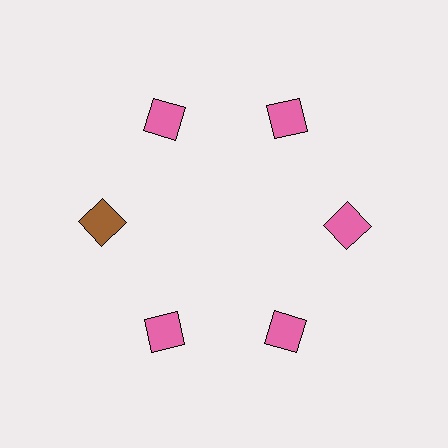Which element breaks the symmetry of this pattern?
The brown diamond at roughly the 9 o'clock position breaks the symmetry. All other shapes are pink diamonds.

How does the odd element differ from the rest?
It has a different color: brown instead of pink.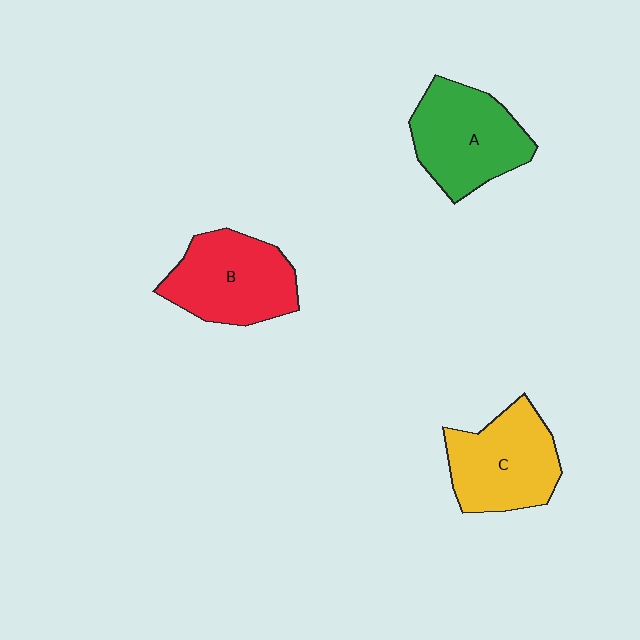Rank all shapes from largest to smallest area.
From largest to smallest: A (green), B (red), C (yellow).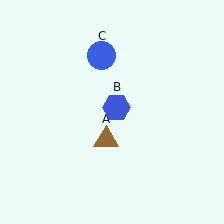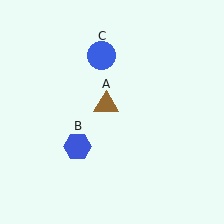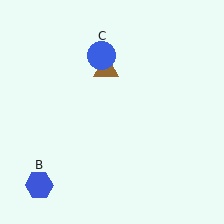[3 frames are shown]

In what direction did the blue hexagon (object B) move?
The blue hexagon (object B) moved down and to the left.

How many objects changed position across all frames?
2 objects changed position: brown triangle (object A), blue hexagon (object B).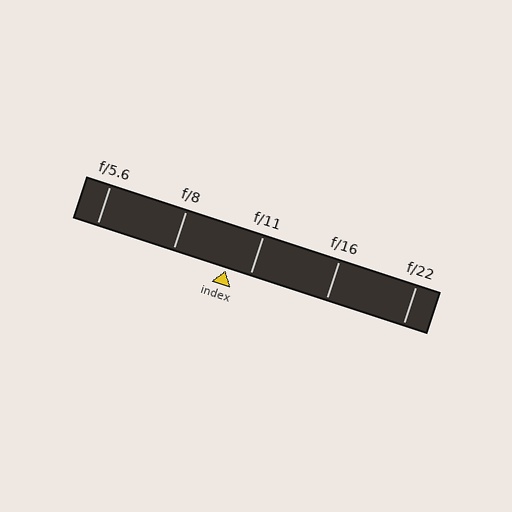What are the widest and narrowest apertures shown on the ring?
The widest aperture shown is f/5.6 and the narrowest is f/22.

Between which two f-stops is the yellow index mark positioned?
The index mark is between f/8 and f/11.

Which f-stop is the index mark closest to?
The index mark is closest to f/11.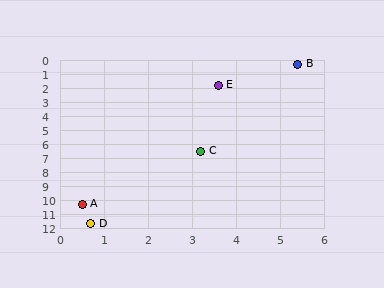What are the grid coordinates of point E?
Point E is at approximately (3.6, 1.8).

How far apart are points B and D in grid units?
Points B and D are about 12.3 grid units apart.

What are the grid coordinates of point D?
Point D is at approximately (0.7, 11.7).